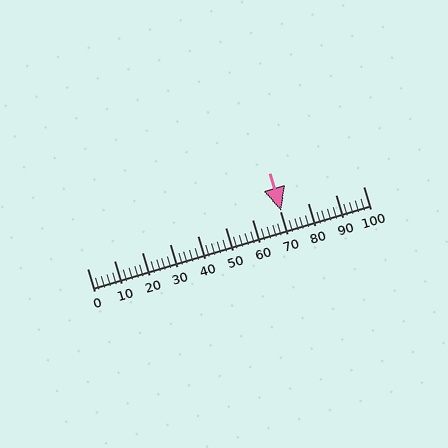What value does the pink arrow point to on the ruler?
The pink arrow points to approximately 70.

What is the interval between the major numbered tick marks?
The major tick marks are spaced 10 units apart.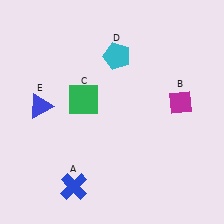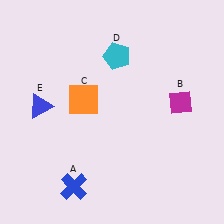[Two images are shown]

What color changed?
The square (C) changed from green in Image 1 to orange in Image 2.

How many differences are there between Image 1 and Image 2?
There is 1 difference between the two images.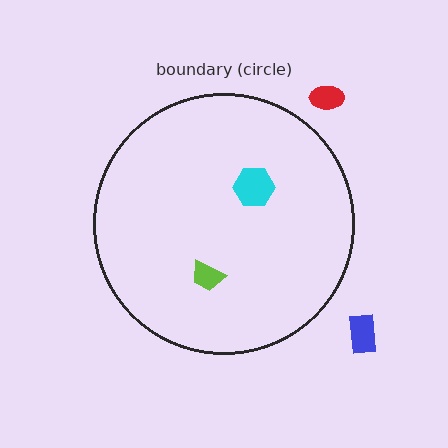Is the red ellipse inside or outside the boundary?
Outside.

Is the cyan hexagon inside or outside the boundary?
Inside.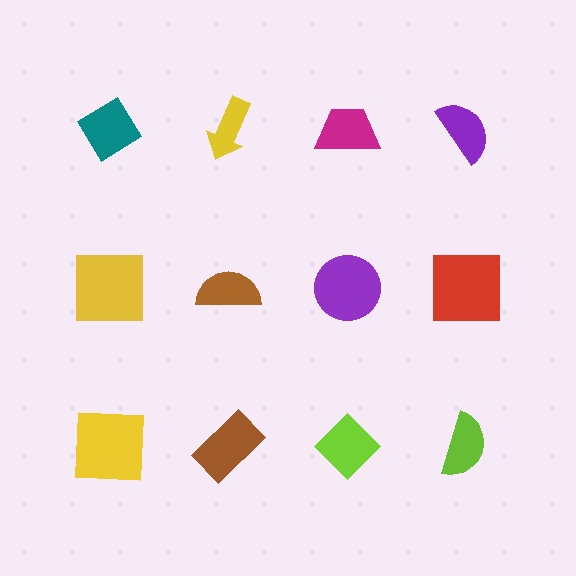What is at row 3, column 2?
A brown rectangle.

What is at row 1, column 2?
A yellow arrow.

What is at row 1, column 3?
A magenta trapezoid.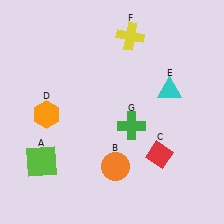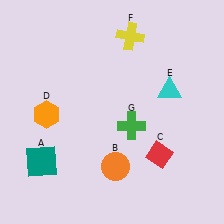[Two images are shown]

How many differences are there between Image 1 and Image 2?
There is 1 difference between the two images.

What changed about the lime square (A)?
In Image 1, A is lime. In Image 2, it changed to teal.